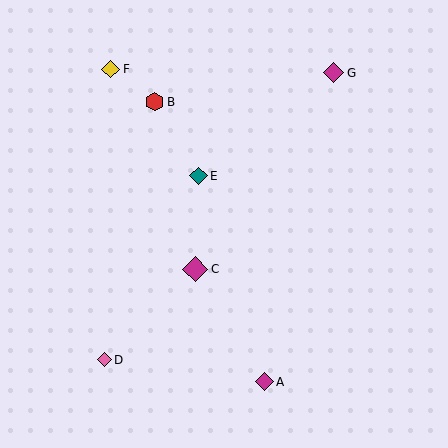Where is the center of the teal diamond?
The center of the teal diamond is at (198, 176).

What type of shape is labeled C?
Shape C is a magenta diamond.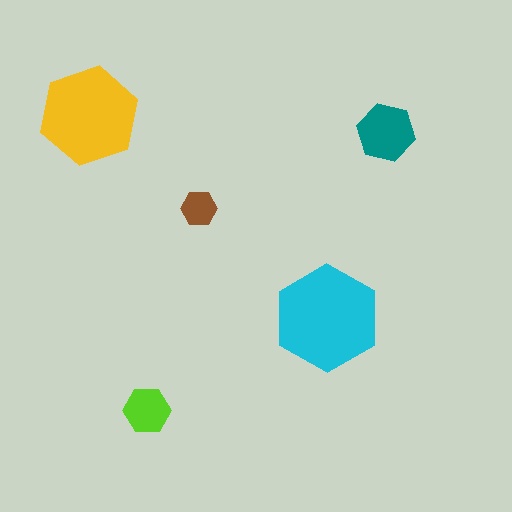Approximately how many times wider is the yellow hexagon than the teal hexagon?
About 1.5 times wider.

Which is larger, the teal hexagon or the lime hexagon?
The teal one.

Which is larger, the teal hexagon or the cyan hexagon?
The cyan one.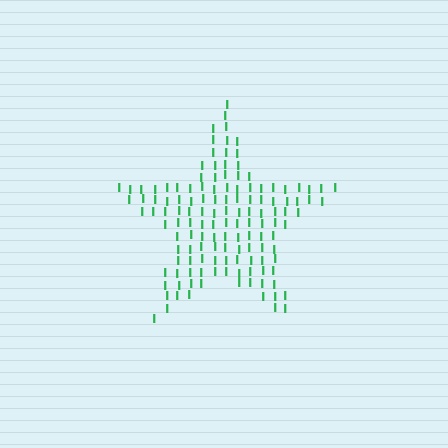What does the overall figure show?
The overall figure shows a star.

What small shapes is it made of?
It is made of small letter I's.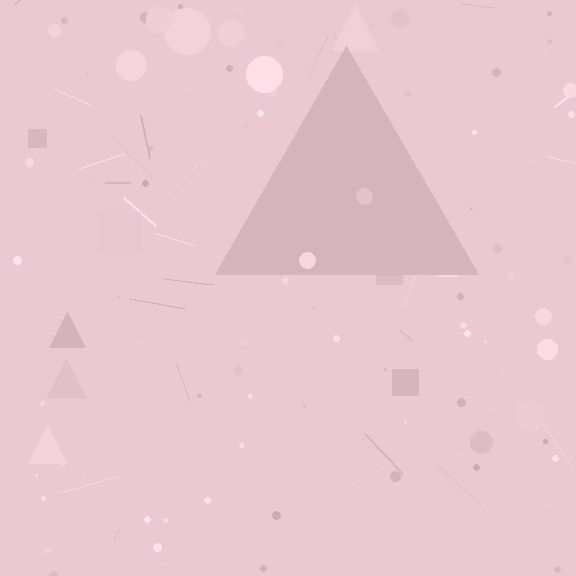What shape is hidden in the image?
A triangle is hidden in the image.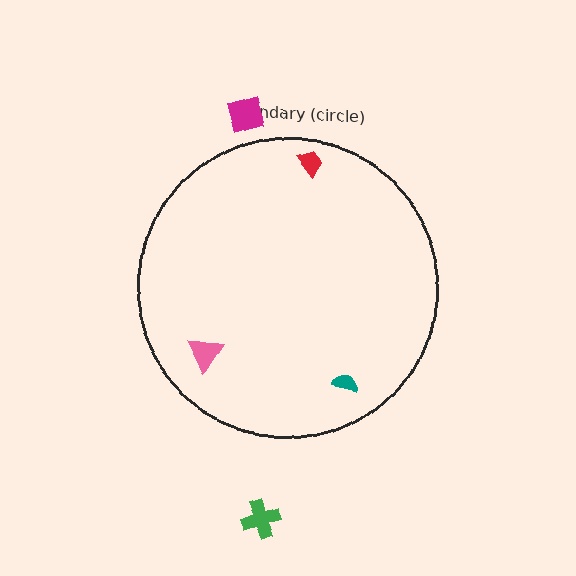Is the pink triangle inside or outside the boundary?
Inside.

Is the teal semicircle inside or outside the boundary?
Inside.